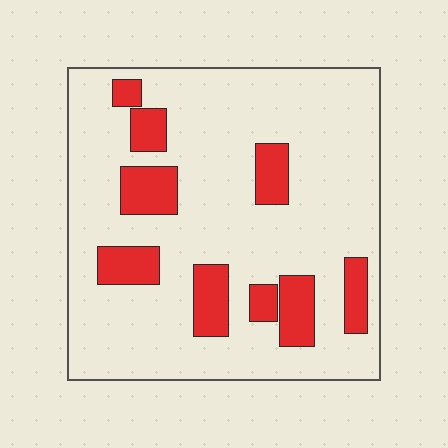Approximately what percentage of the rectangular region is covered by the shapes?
Approximately 20%.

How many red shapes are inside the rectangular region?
9.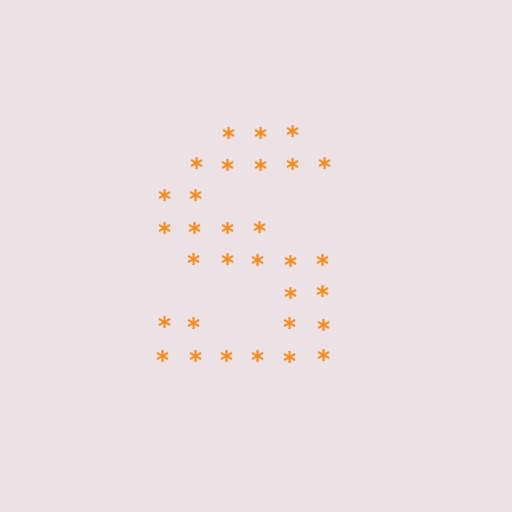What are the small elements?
The small elements are asterisks.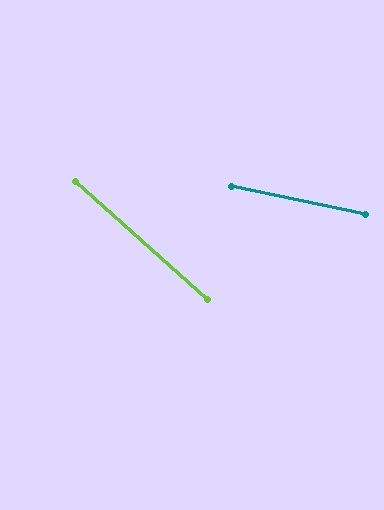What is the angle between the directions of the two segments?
Approximately 30 degrees.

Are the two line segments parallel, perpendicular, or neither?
Neither parallel nor perpendicular — they differ by about 30°.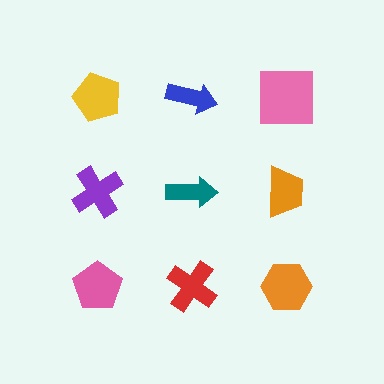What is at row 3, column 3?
An orange hexagon.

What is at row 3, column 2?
A red cross.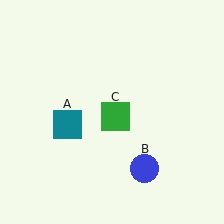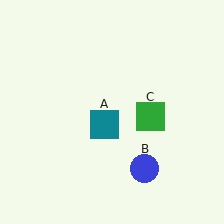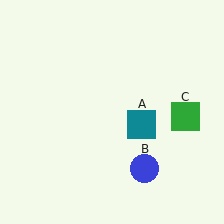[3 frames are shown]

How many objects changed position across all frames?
2 objects changed position: teal square (object A), green square (object C).